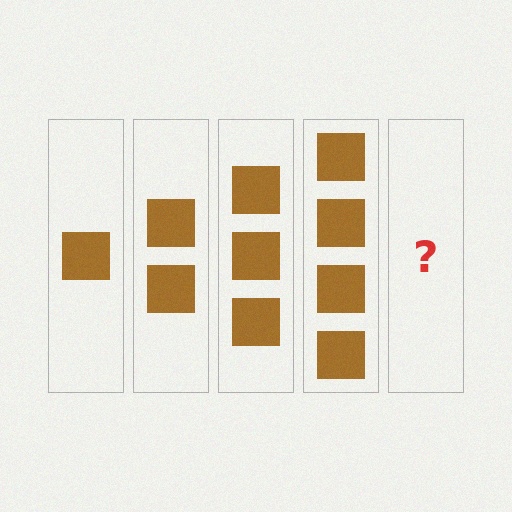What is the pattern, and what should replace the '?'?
The pattern is that each step adds one more square. The '?' should be 5 squares.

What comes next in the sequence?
The next element should be 5 squares.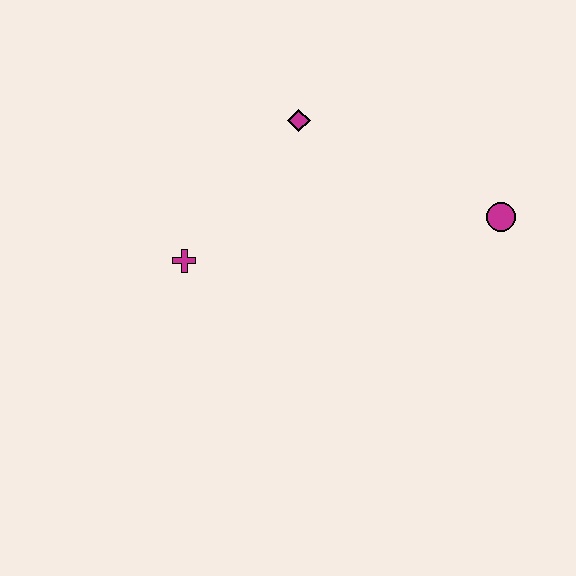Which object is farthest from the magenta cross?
The magenta circle is farthest from the magenta cross.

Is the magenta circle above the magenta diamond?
No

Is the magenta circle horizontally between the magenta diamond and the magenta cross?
No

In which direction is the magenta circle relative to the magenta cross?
The magenta circle is to the right of the magenta cross.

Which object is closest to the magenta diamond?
The magenta cross is closest to the magenta diamond.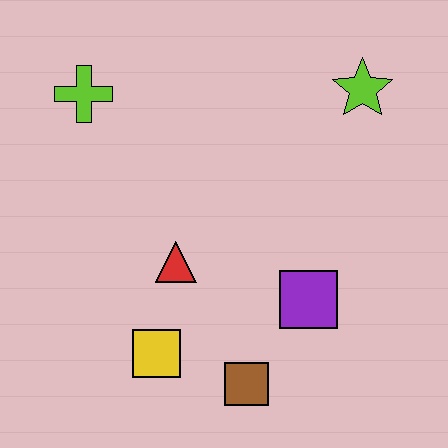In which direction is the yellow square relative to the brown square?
The yellow square is to the left of the brown square.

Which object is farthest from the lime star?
The yellow square is farthest from the lime star.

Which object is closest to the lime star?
The purple square is closest to the lime star.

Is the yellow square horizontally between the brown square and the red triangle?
No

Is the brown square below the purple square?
Yes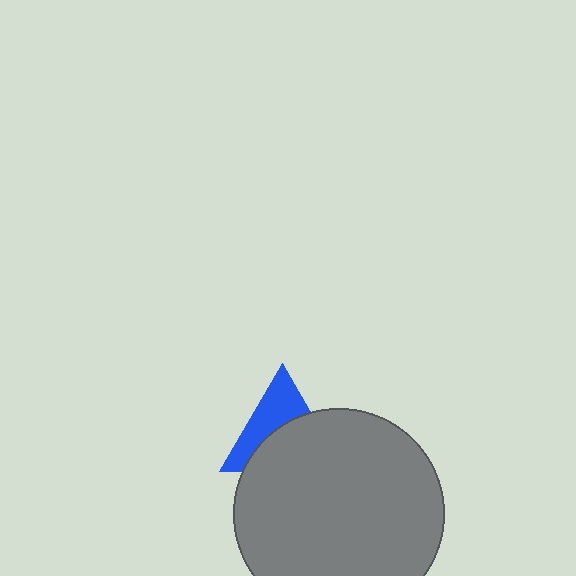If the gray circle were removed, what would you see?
You would see the complete blue triangle.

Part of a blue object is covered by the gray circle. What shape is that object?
It is a triangle.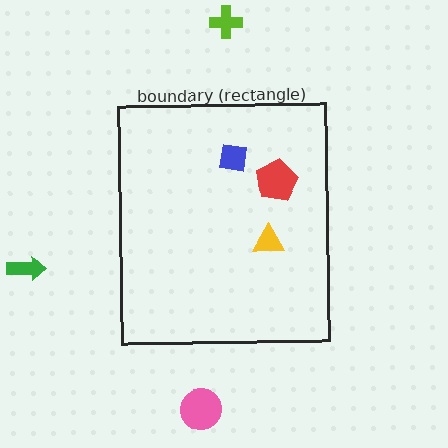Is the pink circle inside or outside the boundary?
Outside.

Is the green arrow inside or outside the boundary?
Outside.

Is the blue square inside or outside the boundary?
Inside.